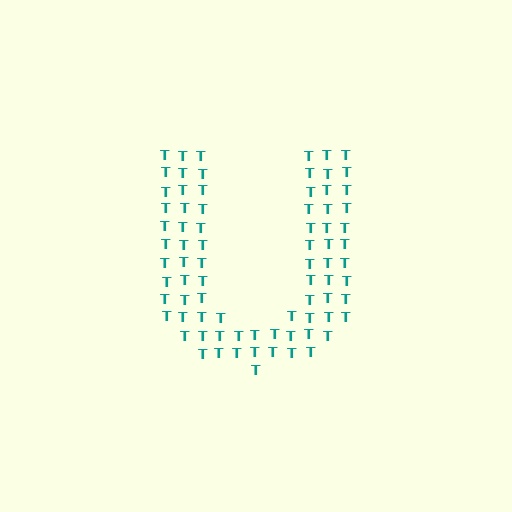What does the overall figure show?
The overall figure shows the letter U.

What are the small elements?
The small elements are letter T's.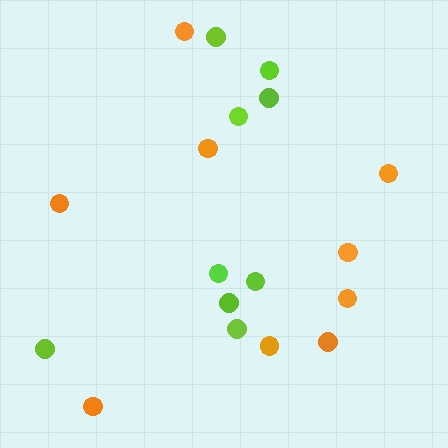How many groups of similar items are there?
There are 2 groups: one group of orange circles (9) and one group of lime circles (9).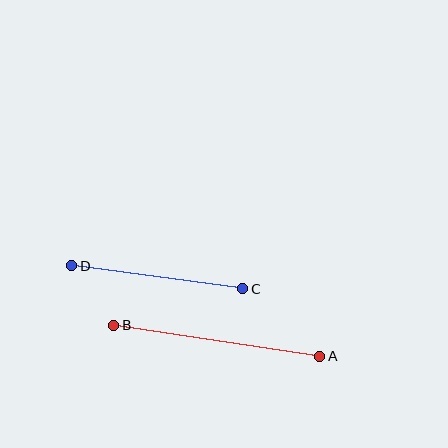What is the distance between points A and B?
The distance is approximately 209 pixels.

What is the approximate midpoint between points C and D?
The midpoint is at approximately (157, 277) pixels.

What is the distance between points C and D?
The distance is approximately 172 pixels.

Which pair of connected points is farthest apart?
Points A and B are farthest apart.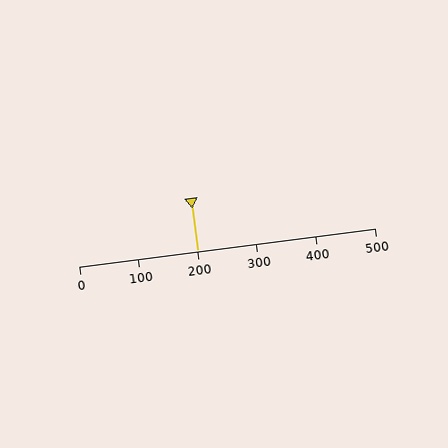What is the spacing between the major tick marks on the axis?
The major ticks are spaced 100 apart.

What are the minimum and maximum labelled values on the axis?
The axis runs from 0 to 500.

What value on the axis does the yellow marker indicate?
The marker indicates approximately 200.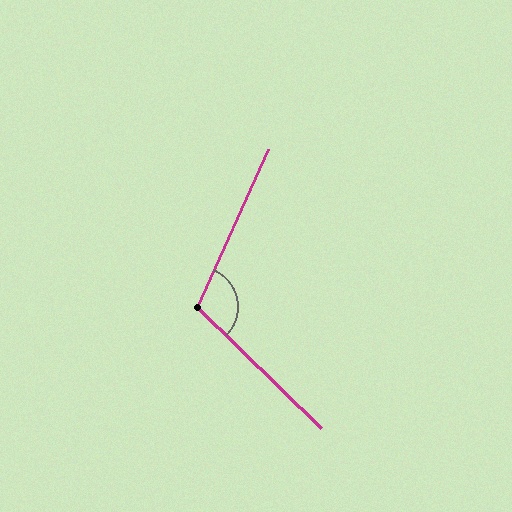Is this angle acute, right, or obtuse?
It is obtuse.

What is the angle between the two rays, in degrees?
Approximately 111 degrees.